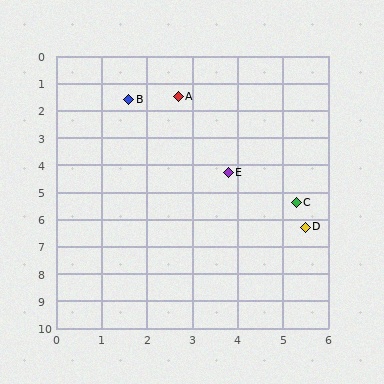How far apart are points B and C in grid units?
Points B and C are about 5.3 grid units apart.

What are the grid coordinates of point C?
Point C is at approximately (5.3, 5.4).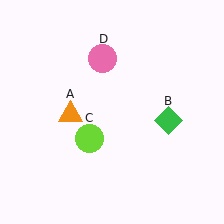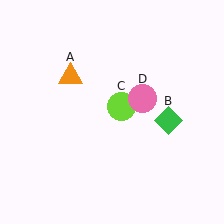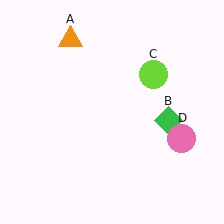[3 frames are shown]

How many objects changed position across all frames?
3 objects changed position: orange triangle (object A), lime circle (object C), pink circle (object D).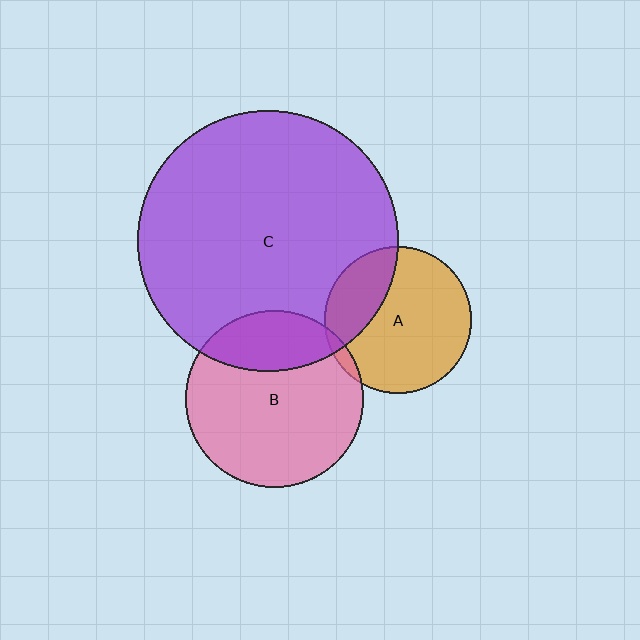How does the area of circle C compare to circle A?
Approximately 3.1 times.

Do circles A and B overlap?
Yes.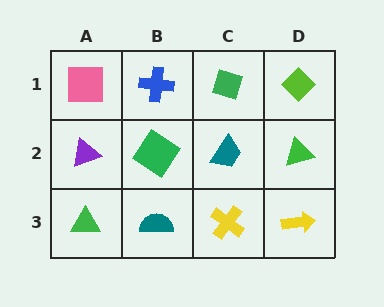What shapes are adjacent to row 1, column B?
A green diamond (row 2, column B), a pink square (row 1, column A), a green diamond (row 1, column C).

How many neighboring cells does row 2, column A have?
3.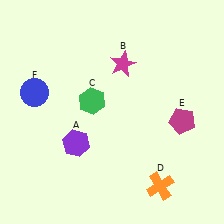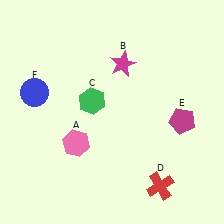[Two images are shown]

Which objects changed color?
A changed from purple to pink. D changed from orange to red.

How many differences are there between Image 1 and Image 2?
There are 2 differences between the two images.